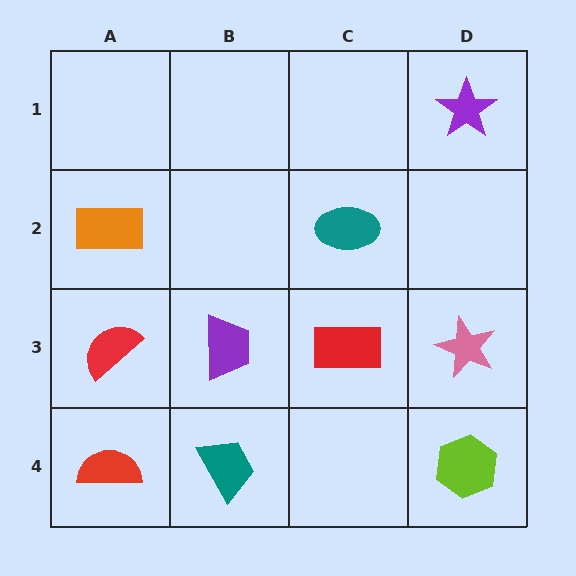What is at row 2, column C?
A teal ellipse.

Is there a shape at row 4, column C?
No, that cell is empty.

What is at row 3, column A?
A red semicircle.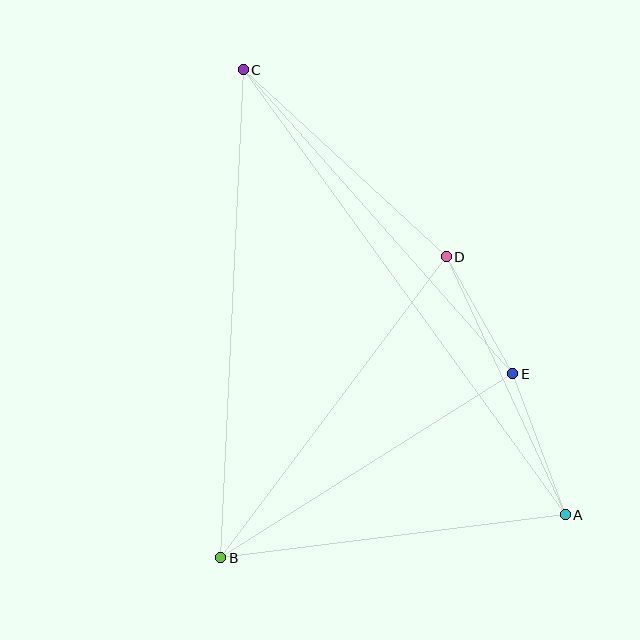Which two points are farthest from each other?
Points A and C are farthest from each other.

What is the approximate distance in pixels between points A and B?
The distance between A and B is approximately 347 pixels.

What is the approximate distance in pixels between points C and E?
The distance between C and E is approximately 406 pixels.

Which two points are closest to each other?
Points D and E are closest to each other.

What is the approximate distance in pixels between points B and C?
The distance between B and C is approximately 488 pixels.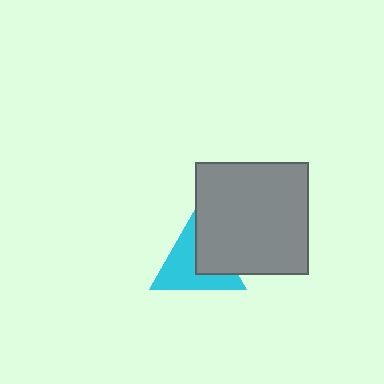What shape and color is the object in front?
The object in front is a gray square.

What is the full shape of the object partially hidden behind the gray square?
The partially hidden object is a cyan triangle.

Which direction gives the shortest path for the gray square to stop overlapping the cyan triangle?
Moving right gives the shortest separation.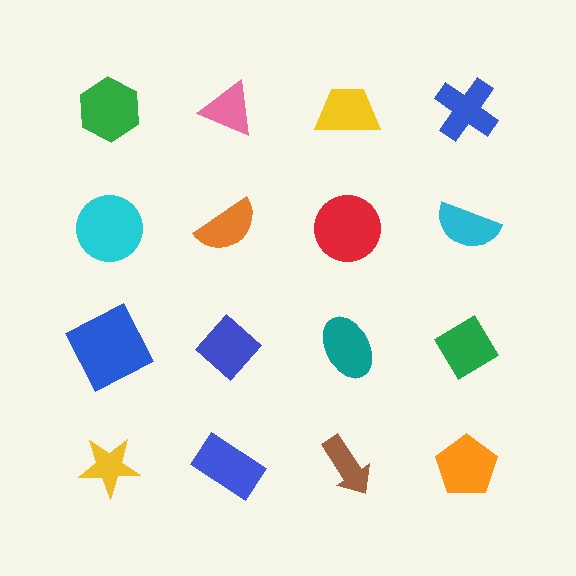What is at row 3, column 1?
A blue square.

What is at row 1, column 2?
A pink triangle.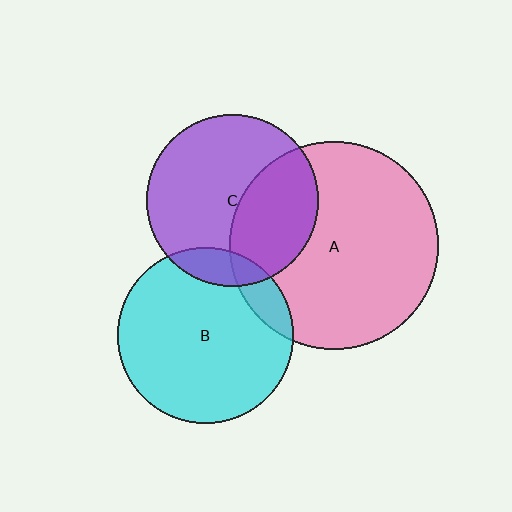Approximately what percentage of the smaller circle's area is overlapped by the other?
Approximately 10%.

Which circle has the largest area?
Circle A (pink).